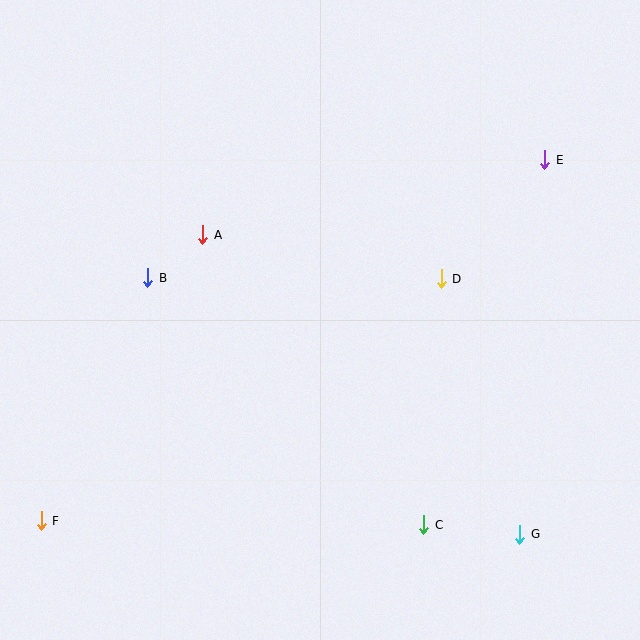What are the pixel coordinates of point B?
Point B is at (148, 278).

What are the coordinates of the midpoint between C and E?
The midpoint between C and E is at (484, 342).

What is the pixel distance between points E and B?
The distance between E and B is 414 pixels.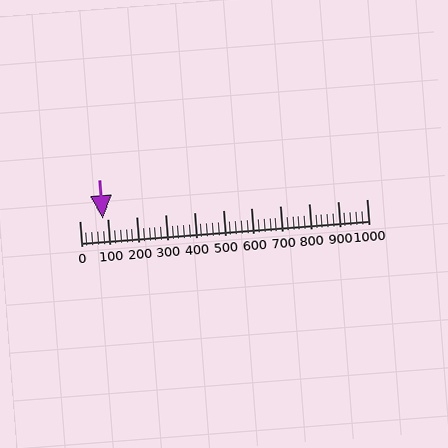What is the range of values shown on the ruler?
The ruler shows values from 0 to 1000.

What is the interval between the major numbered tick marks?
The major tick marks are spaced 100 units apart.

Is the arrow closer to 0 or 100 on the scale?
The arrow is closer to 100.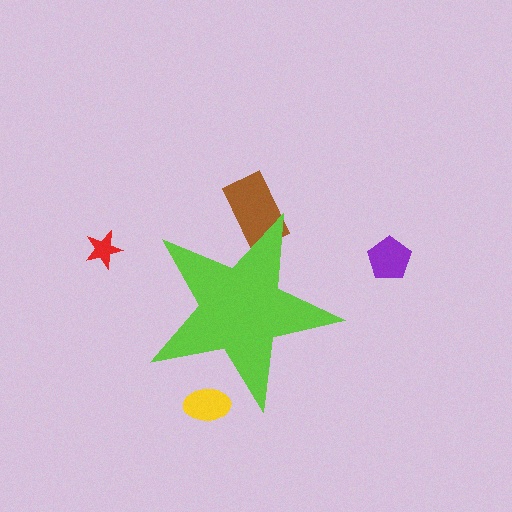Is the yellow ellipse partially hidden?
Yes, the yellow ellipse is partially hidden behind the lime star.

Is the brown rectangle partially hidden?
Yes, the brown rectangle is partially hidden behind the lime star.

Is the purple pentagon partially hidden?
No, the purple pentagon is fully visible.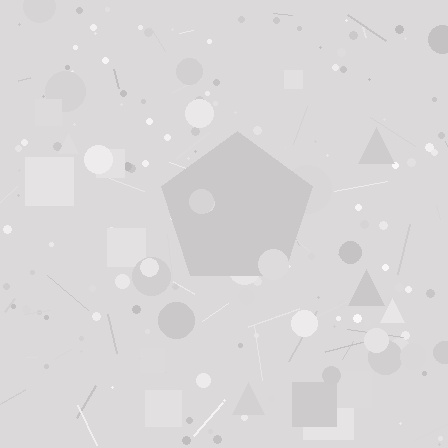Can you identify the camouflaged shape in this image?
The camouflaged shape is a pentagon.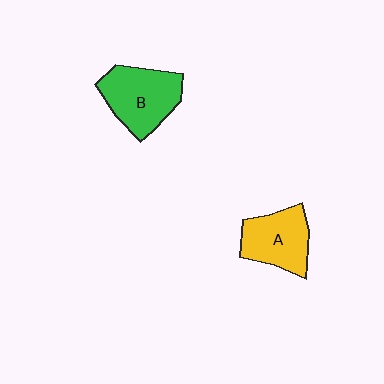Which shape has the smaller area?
Shape A (yellow).